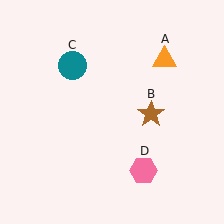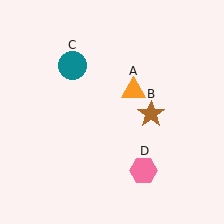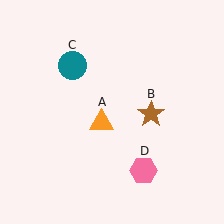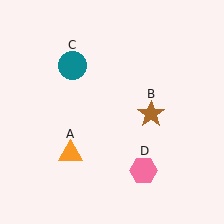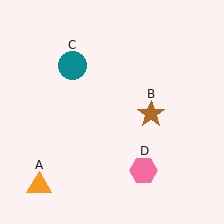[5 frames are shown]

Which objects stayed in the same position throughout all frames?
Brown star (object B) and teal circle (object C) and pink hexagon (object D) remained stationary.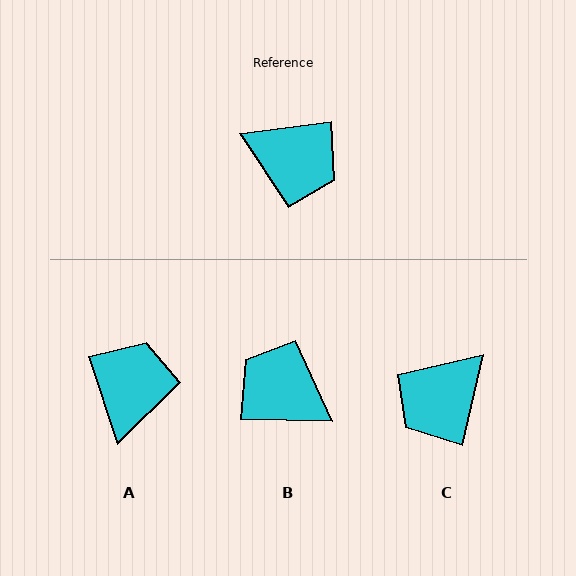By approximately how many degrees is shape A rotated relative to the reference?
Approximately 100 degrees counter-clockwise.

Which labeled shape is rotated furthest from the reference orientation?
B, about 171 degrees away.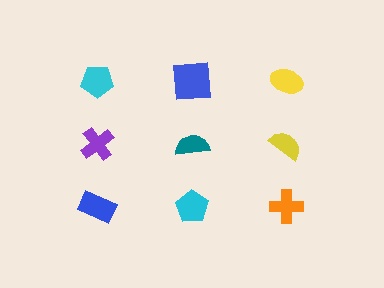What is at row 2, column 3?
A yellow semicircle.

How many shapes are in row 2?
3 shapes.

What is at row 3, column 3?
An orange cross.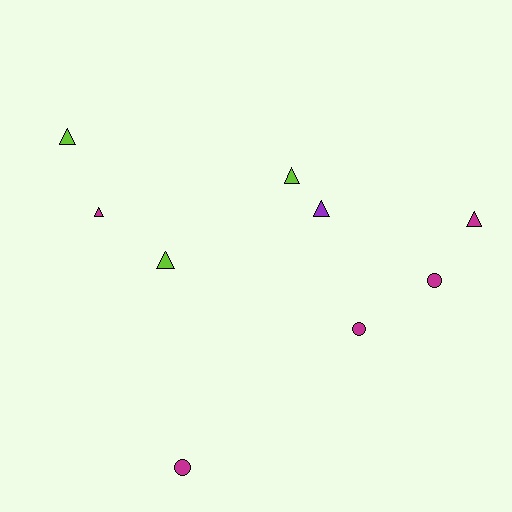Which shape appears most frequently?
Triangle, with 6 objects.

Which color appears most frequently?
Magenta, with 5 objects.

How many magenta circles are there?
There are 3 magenta circles.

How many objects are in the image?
There are 9 objects.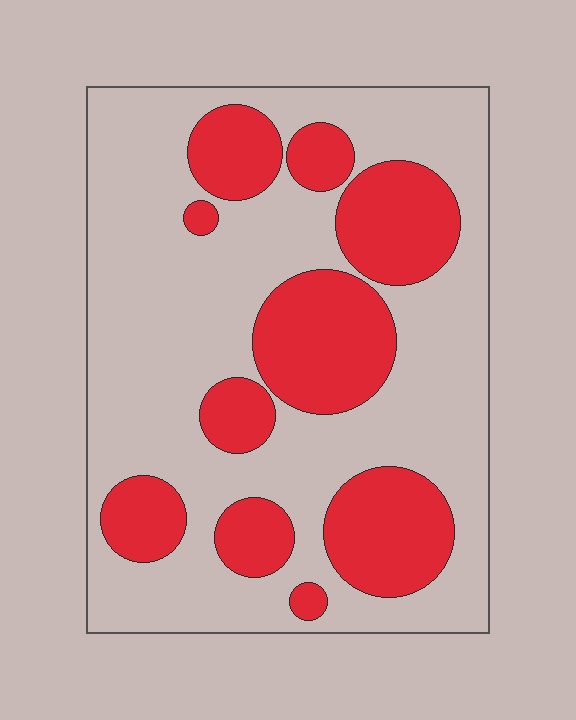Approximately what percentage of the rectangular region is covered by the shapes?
Approximately 30%.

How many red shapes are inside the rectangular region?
10.